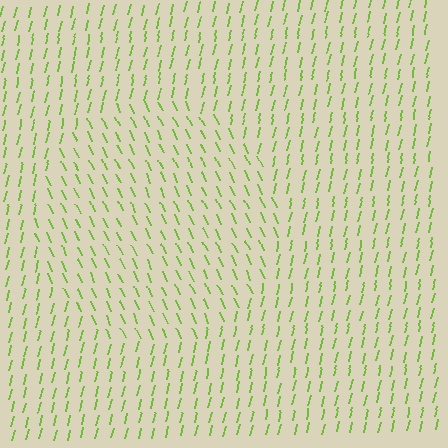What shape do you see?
I see a circle.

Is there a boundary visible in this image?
Yes, there is a texture boundary formed by a change in line orientation.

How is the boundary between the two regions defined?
The boundary is defined purely by a change in line orientation (approximately 37 degrees difference). All lines are the same color and thickness.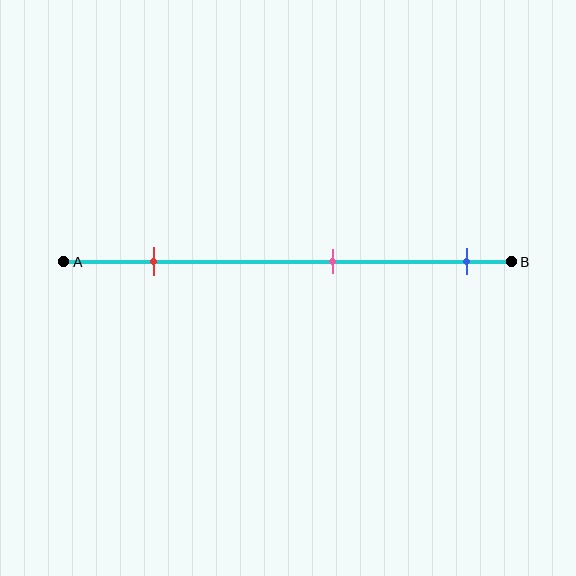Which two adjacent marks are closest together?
The pink and blue marks are the closest adjacent pair.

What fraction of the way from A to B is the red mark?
The red mark is approximately 20% (0.2) of the way from A to B.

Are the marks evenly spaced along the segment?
Yes, the marks are approximately evenly spaced.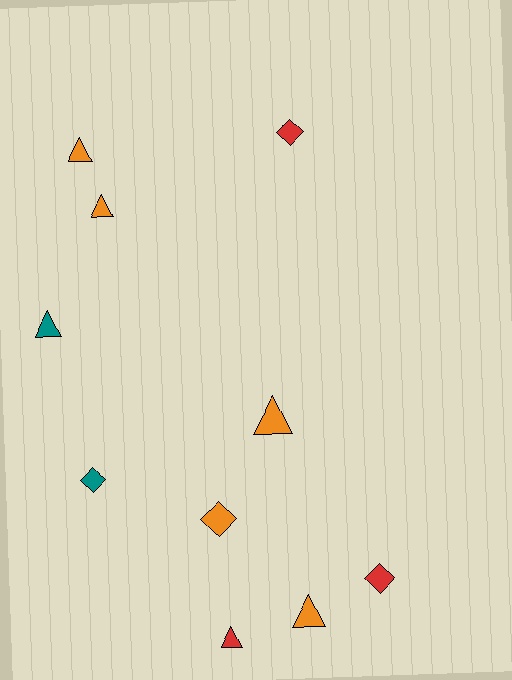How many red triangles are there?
There is 1 red triangle.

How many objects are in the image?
There are 10 objects.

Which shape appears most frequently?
Triangle, with 6 objects.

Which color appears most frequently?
Orange, with 5 objects.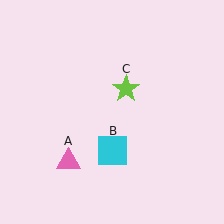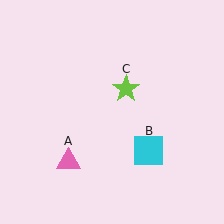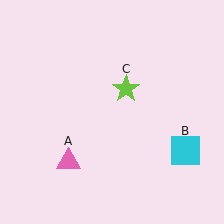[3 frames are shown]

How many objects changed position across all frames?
1 object changed position: cyan square (object B).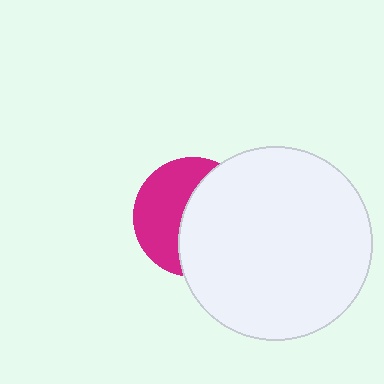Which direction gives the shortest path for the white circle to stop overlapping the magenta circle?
Moving right gives the shortest separation.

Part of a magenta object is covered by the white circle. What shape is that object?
It is a circle.